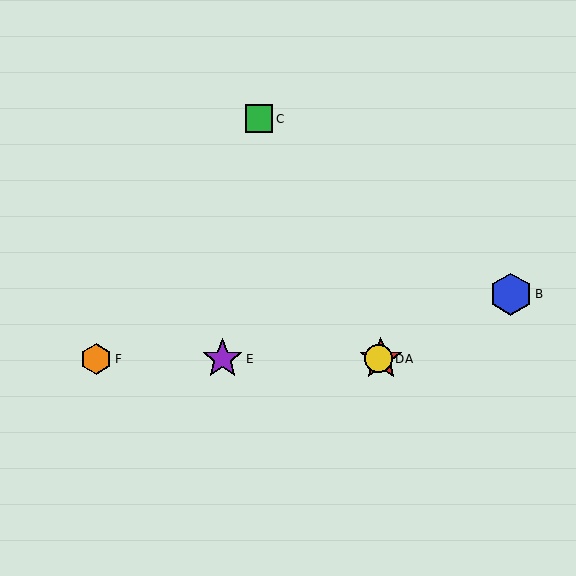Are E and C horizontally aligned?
No, E is at y≈359 and C is at y≈119.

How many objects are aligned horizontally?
4 objects (A, D, E, F) are aligned horizontally.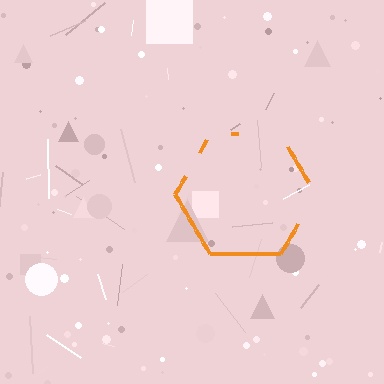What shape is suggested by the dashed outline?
The dashed outline suggests a hexagon.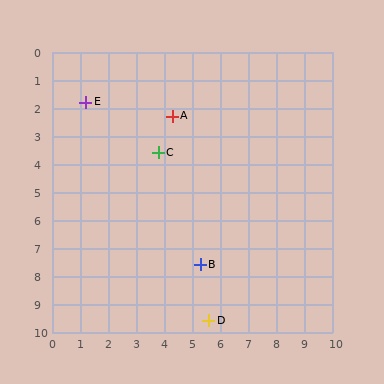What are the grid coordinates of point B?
Point B is at approximately (5.3, 7.6).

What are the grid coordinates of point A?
Point A is at approximately (4.3, 2.3).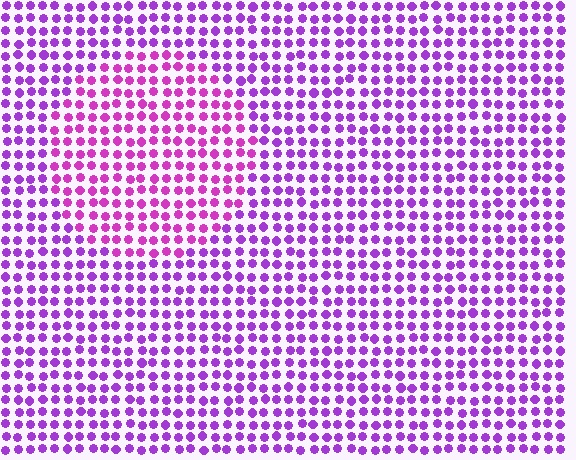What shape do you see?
I see a circle.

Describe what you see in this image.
The image is filled with small purple elements in a uniform arrangement. A circle-shaped region is visible where the elements are tinted to a slightly different hue, forming a subtle color boundary.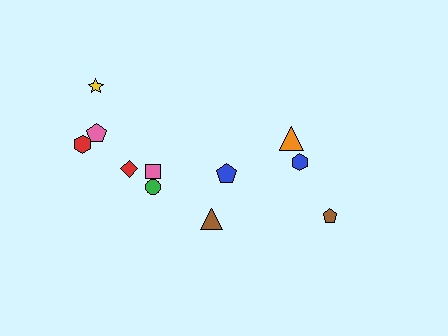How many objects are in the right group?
There are 4 objects.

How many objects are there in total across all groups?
There are 11 objects.